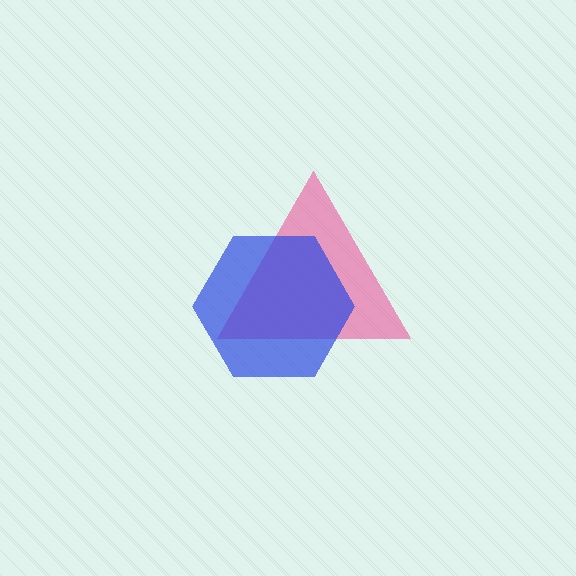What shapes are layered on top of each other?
The layered shapes are: a pink triangle, a blue hexagon.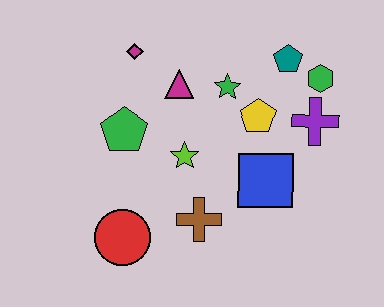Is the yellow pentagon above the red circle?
Yes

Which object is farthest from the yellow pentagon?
The red circle is farthest from the yellow pentagon.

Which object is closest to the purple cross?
The green hexagon is closest to the purple cross.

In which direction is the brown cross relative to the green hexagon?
The brown cross is below the green hexagon.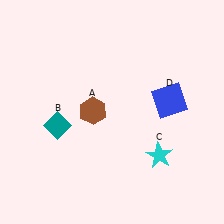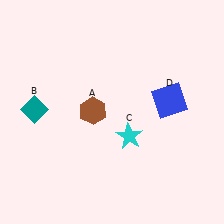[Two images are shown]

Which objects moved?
The objects that moved are: the teal diamond (B), the cyan star (C).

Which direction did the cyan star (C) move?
The cyan star (C) moved left.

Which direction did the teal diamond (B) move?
The teal diamond (B) moved left.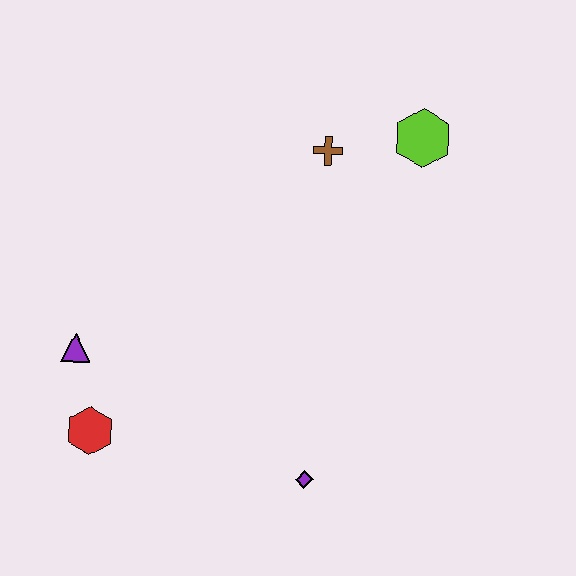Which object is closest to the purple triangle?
The red hexagon is closest to the purple triangle.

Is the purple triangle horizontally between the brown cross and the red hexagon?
No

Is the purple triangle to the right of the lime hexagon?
No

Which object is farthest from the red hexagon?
The lime hexagon is farthest from the red hexagon.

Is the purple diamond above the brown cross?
No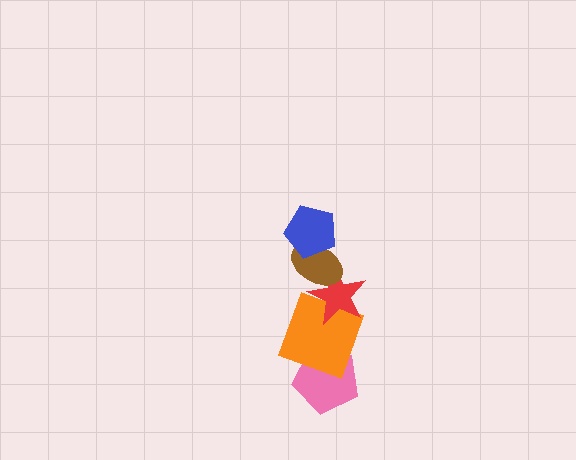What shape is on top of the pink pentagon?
The orange square is on top of the pink pentagon.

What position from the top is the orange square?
The orange square is 4th from the top.